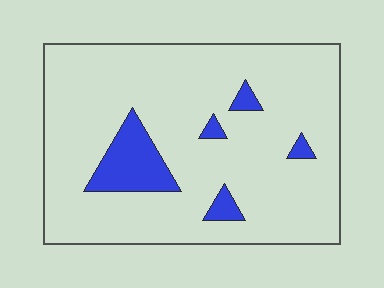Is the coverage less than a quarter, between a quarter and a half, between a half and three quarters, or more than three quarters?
Less than a quarter.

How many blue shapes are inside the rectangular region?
5.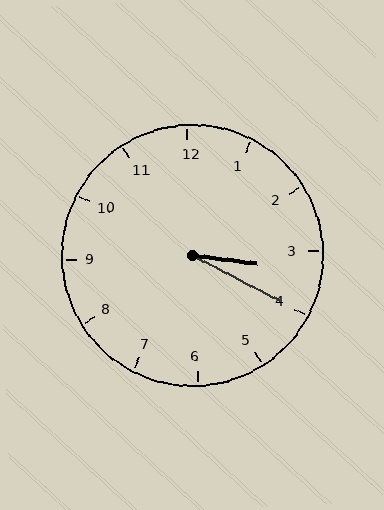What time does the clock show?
3:20.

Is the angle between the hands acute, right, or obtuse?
It is acute.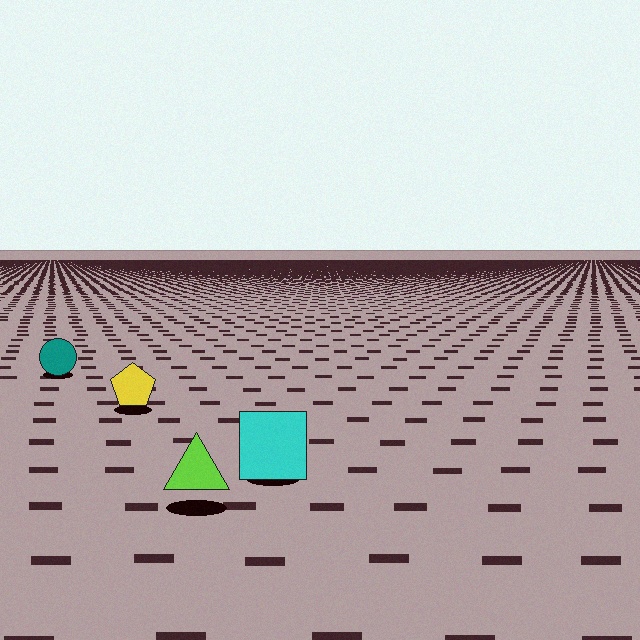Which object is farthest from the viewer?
The teal circle is farthest from the viewer. It appears smaller and the ground texture around it is denser.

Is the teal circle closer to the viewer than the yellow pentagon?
No. The yellow pentagon is closer — you can tell from the texture gradient: the ground texture is coarser near it.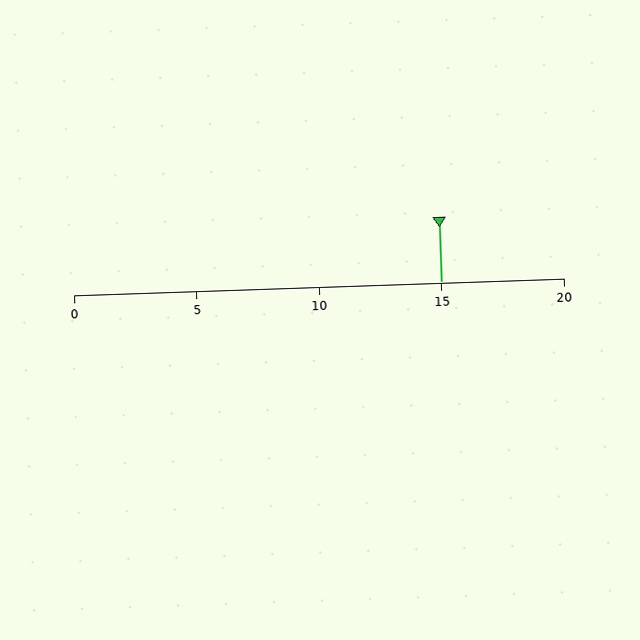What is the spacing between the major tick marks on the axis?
The major ticks are spaced 5 apart.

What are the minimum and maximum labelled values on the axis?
The axis runs from 0 to 20.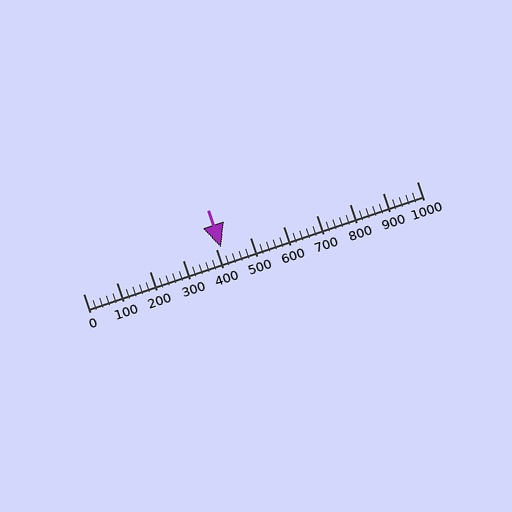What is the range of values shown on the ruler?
The ruler shows values from 0 to 1000.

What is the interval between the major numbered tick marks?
The major tick marks are spaced 100 units apart.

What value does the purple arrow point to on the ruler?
The purple arrow points to approximately 413.